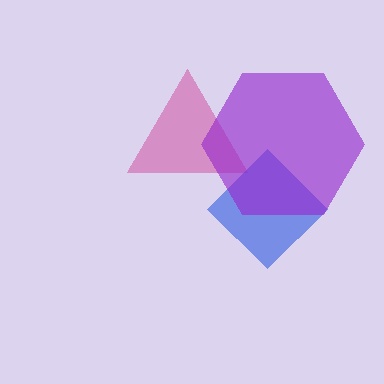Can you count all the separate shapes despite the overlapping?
Yes, there are 3 separate shapes.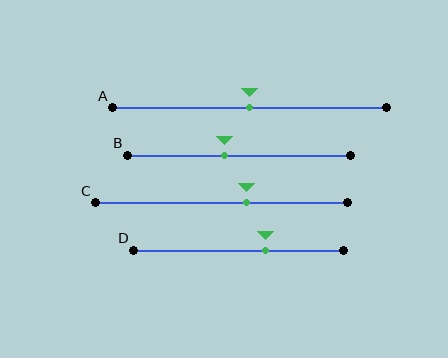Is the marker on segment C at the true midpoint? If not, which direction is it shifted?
No, the marker on segment C is shifted to the right by about 10% of the segment length.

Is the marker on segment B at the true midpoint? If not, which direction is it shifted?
No, the marker on segment B is shifted to the left by about 6% of the segment length.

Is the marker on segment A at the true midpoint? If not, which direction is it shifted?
Yes, the marker on segment A is at the true midpoint.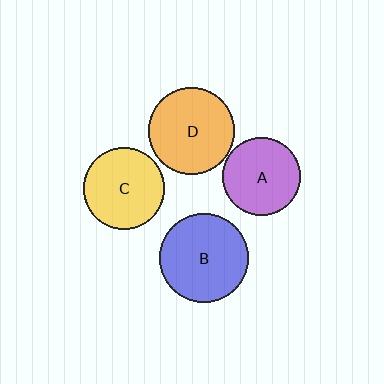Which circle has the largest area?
Circle B (blue).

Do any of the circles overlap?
No, none of the circles overlap.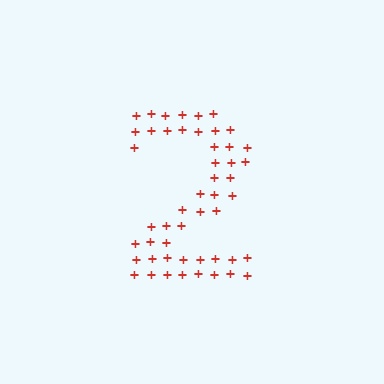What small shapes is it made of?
It is made of small plus signs.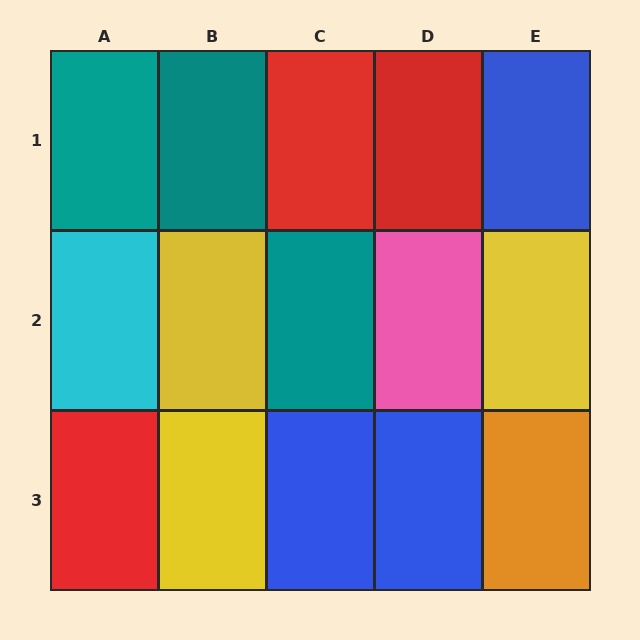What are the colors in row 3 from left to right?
Red, yellow, blue, blue, orange.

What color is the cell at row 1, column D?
Red.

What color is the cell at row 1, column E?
Blue.